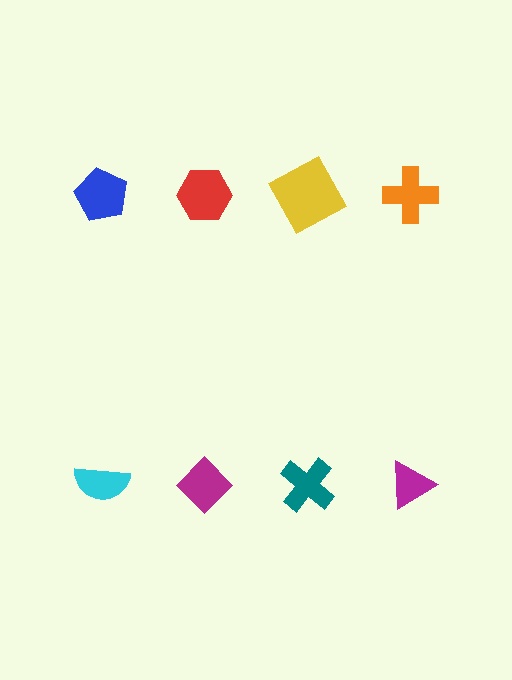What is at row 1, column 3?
A yellow square.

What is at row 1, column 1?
A blue pentagon.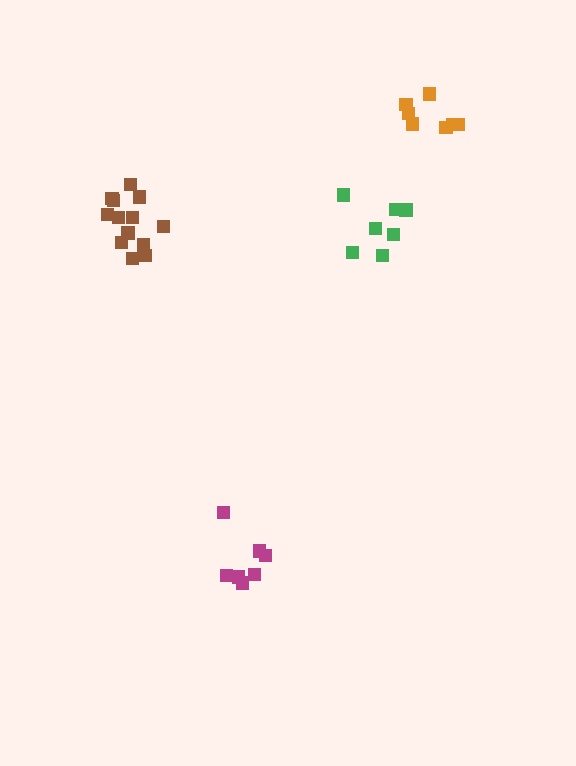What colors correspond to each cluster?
The clusters are colored: green, magenta, brown, orange.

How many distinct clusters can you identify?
There are 4 distinct clusters.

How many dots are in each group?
Group 1: 7 dots, Group 2: 7 dots, Group 3: 13 dots, Group 4: 7 dots (34 total).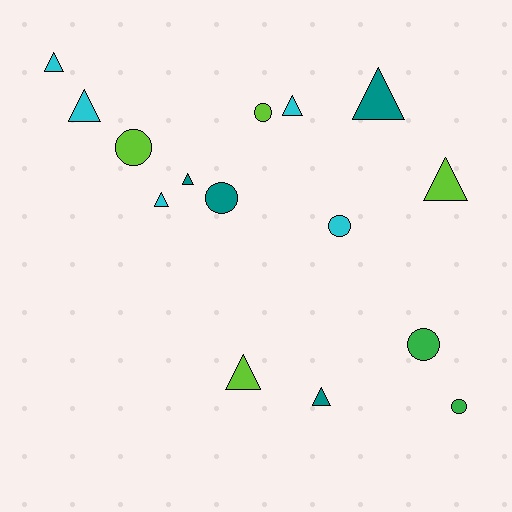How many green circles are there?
There are 2 green circles.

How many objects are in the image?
There are 15 objects.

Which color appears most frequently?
Cyan, with 5 objects.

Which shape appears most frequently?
Triangle, with 9 objects.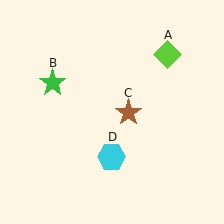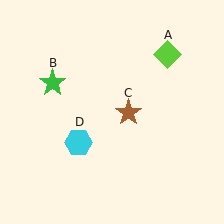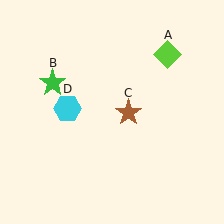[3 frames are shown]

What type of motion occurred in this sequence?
The cyan hexagon (object D) rotated clockwise around the center of the scene.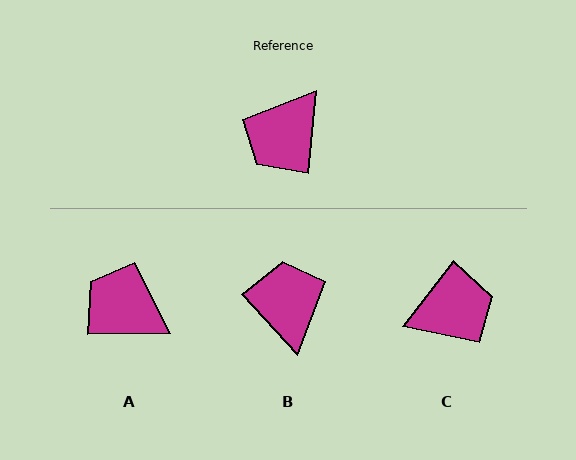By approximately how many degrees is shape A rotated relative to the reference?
Approximately 84 degrees clockwise.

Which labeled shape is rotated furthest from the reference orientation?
C, about 148 degrees away.